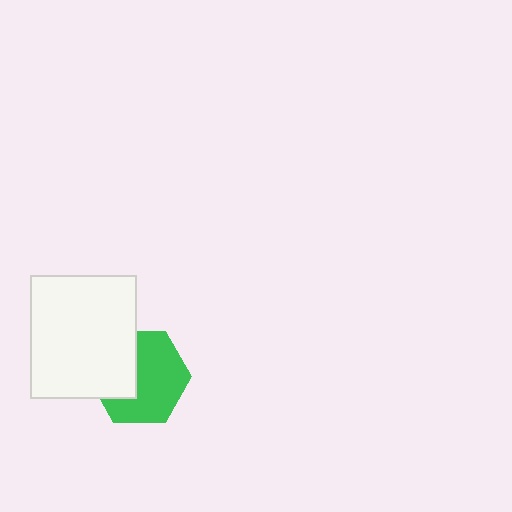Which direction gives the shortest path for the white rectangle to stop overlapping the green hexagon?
Moving left gives the shortest separation.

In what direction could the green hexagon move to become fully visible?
The green hexagon could move right. That would shift it out from behind the white rectangle entirely.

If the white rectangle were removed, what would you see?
You would see the complete green hexagon.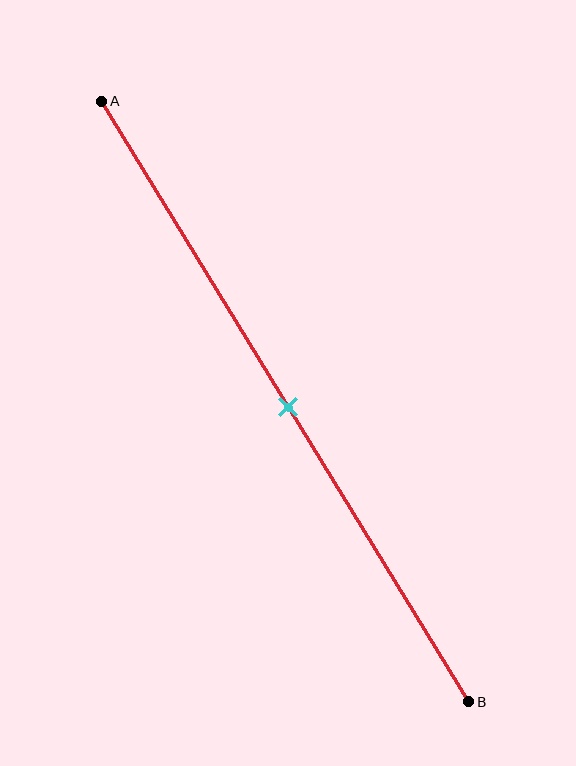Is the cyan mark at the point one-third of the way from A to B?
No, the mark is at about 50% from A, not at the 33% one-third point.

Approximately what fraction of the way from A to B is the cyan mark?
The cyan mark is approximately 50% of the way from A to B.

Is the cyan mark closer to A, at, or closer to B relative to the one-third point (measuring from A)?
The cyan mark is closer to point B than the one-third point of segment AB.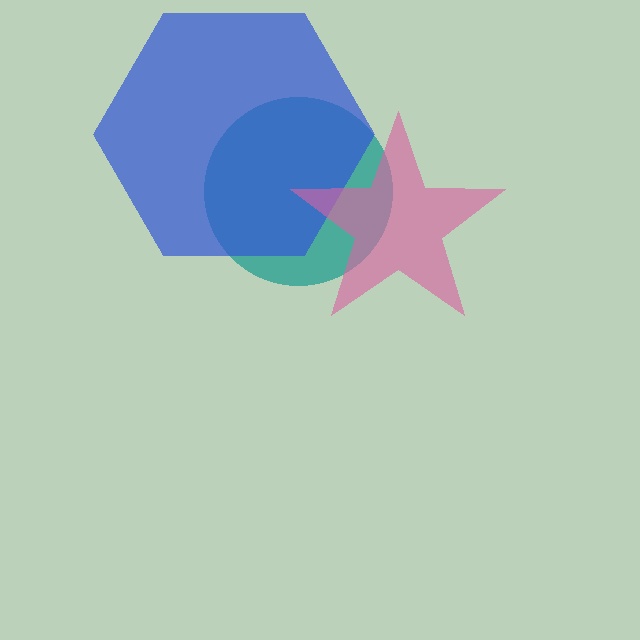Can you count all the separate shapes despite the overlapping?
Yes, there are 3 separate shapes.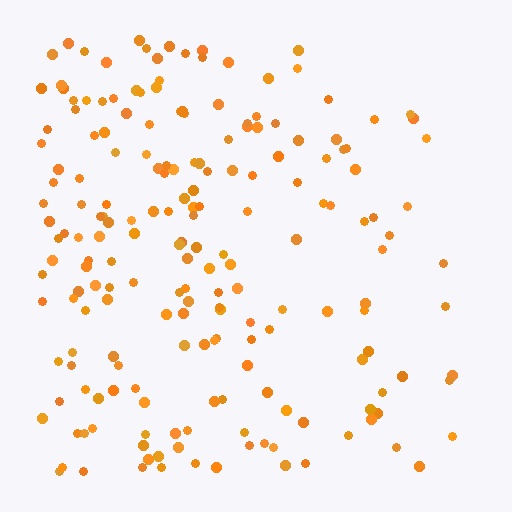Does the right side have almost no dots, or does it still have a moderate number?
Still a moderate number, just noticeably fewer than the left.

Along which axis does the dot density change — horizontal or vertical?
Horizontal.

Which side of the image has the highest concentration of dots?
The left.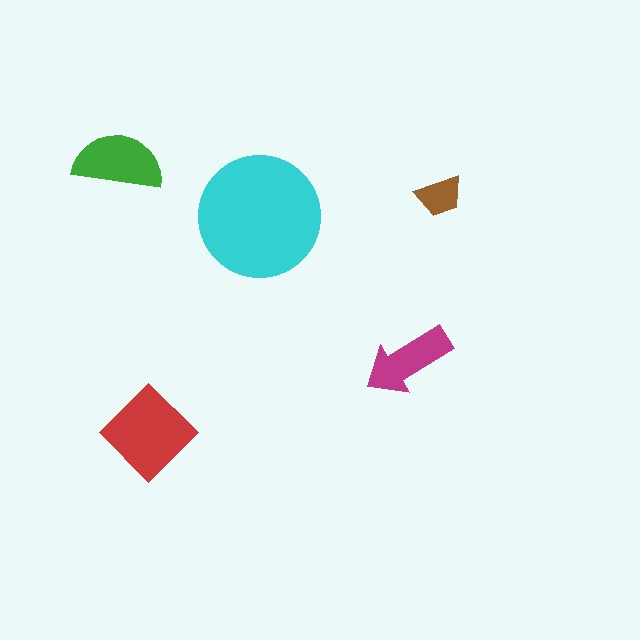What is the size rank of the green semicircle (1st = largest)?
3rd.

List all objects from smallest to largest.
The brown trapezoid, the magenta arrow, the green semicircle, the red diamond, the cyan circle.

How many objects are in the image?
There are 5 objects in the image.